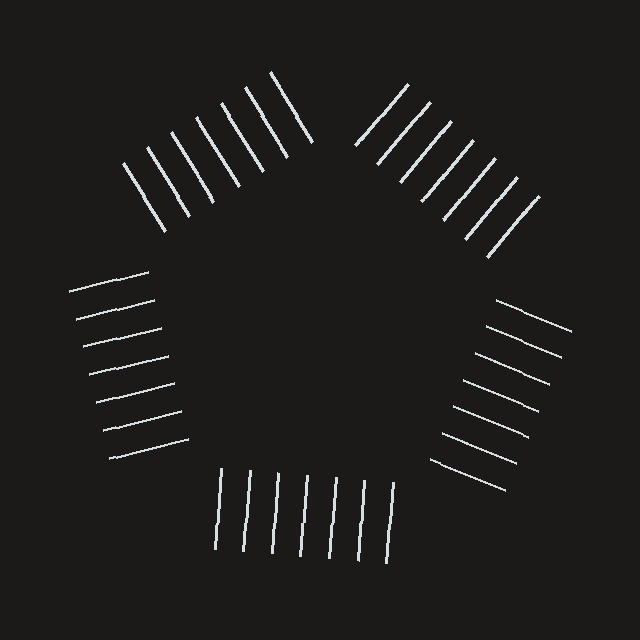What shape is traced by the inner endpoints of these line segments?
An illusory pentagon — the line segments terminate on its edges but no continuous stroke is drawn.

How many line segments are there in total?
35 — 7 along each of the 5 edges.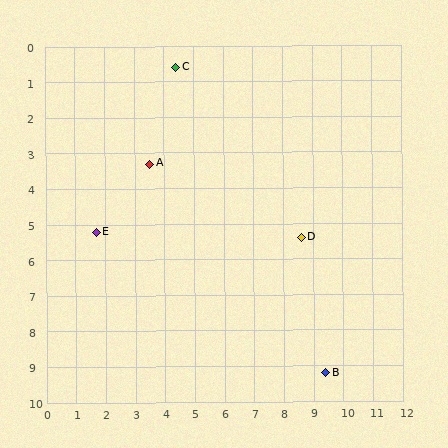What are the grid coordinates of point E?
Point E is at approximately (1.7, 5.2).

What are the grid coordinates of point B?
Point B is at approximately (9.4, 9.2).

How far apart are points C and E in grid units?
Points C and E are about 5.3 grid units apart.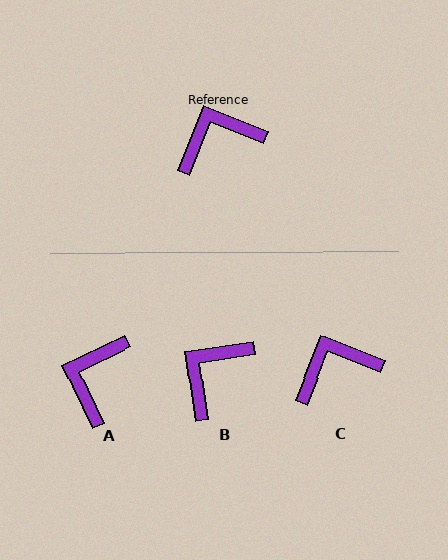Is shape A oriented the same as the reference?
No, it is off by about 47 degrees.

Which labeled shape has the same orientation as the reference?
C.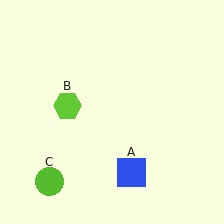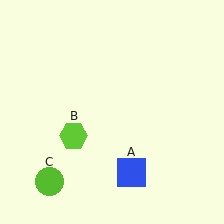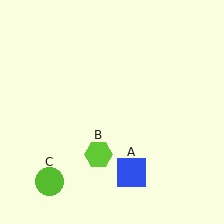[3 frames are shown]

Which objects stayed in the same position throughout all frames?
Blue square (object A) and lime circle (object C) remained stationary.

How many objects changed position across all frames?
1 object changed position: lime hexagon (object B).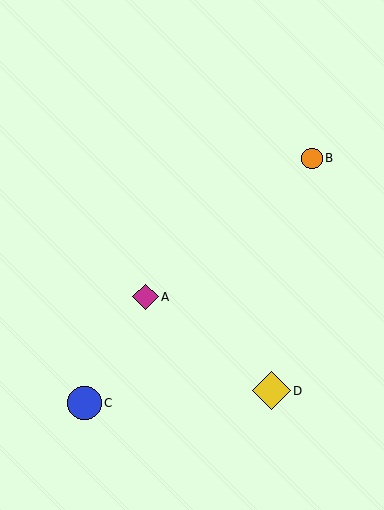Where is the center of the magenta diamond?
The center of the magenta diamond is at (146, 297).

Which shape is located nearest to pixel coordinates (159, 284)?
The magenta diamond (labeled A) at (146, 297) is nearest to that location.